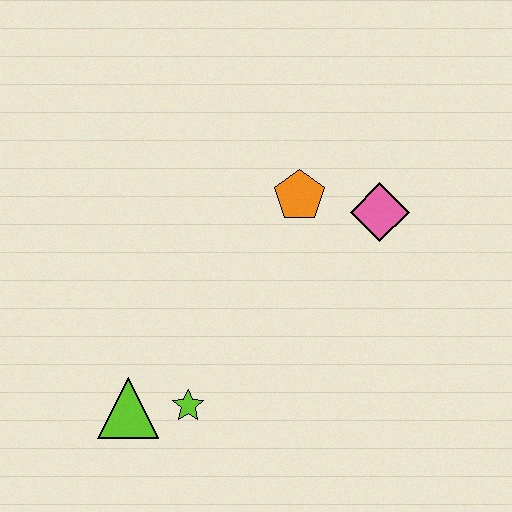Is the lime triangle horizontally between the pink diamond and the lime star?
No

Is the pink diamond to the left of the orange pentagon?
No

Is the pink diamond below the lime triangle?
No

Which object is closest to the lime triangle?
The lime star is closest to the lime triangle.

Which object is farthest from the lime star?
The pink diamond is farthest from the lime star.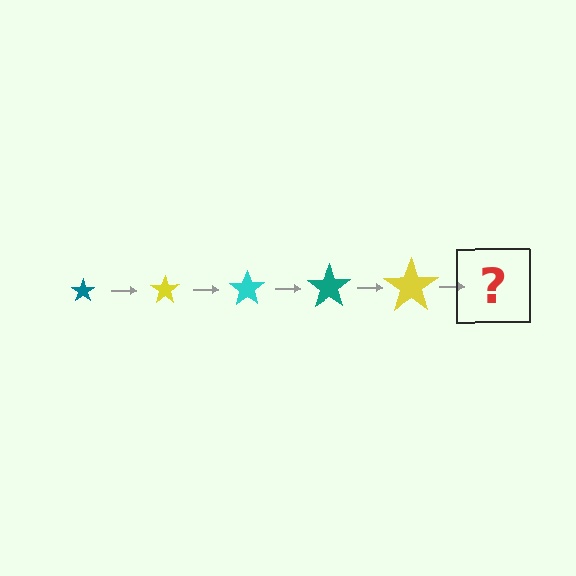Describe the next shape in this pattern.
It should be a cyan star, larger than the previous one.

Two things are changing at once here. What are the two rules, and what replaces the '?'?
The two rules are that the star grows larger each step and the color cycles through teal, yellow, and cyan. The '?' should be a cyan star, larger than the previous one.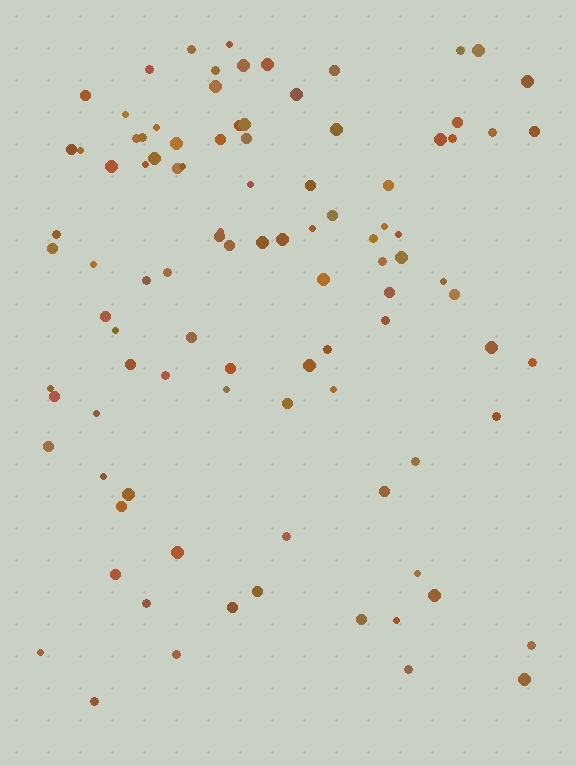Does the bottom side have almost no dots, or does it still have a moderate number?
Still a moderate number, just noticeably fewer than the top.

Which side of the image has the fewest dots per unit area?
The bottom.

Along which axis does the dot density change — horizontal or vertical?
Vertical.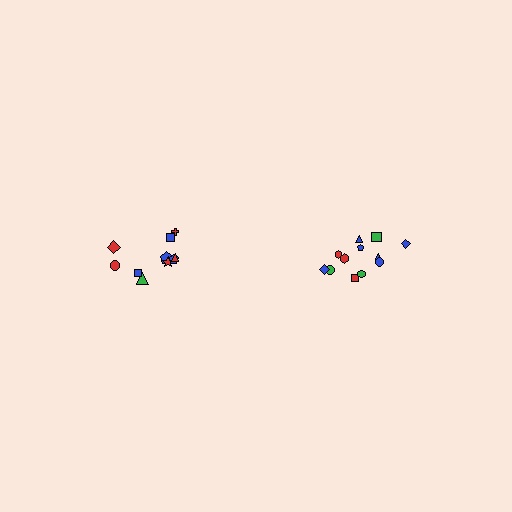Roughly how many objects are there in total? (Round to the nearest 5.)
Roughly 20 objects in total.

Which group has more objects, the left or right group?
The right group.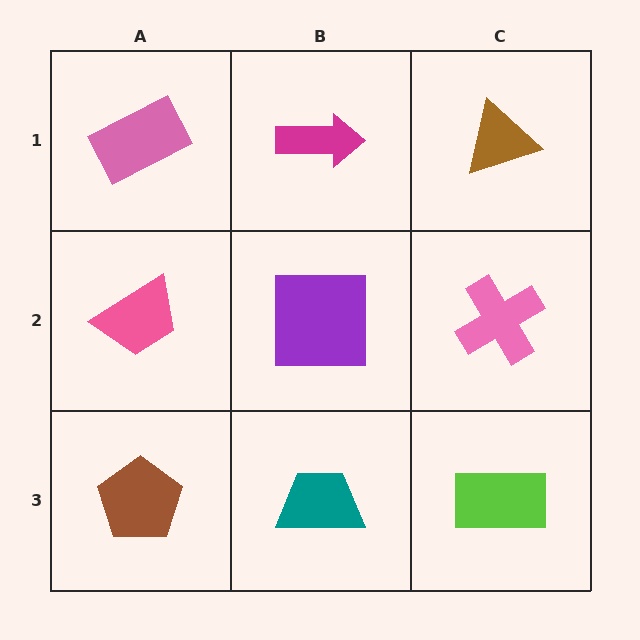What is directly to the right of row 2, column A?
A purple square.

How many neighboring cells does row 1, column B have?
3.